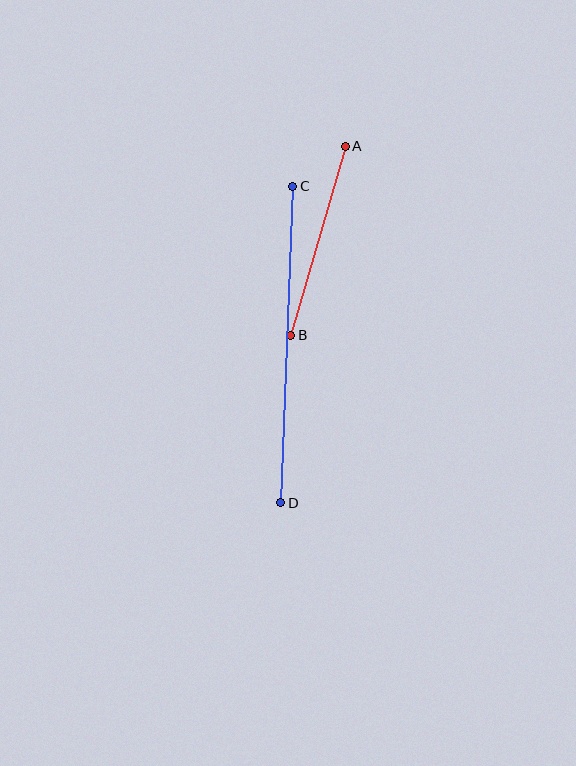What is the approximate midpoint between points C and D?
The midpoint is at approximately (287, 344) pixels.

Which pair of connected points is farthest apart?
Points C and D are farthest apart.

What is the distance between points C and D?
The distance is approximately 317 pixels.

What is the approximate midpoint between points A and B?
The midpoint is at approximately (318, 241) pixels.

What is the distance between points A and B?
The distance is approximately 197 pixels.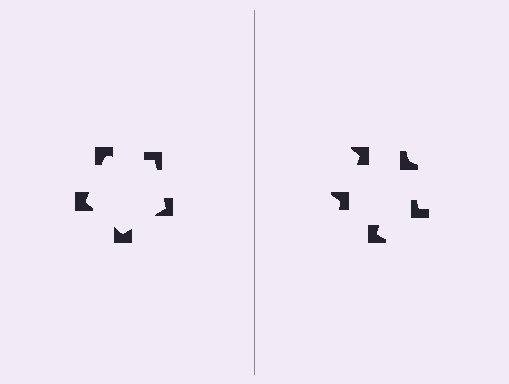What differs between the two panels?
The notched squares are positioned identically on both sides; only the wedge orientations differ. On the left they align to a pentagon; on the right they are misaligned.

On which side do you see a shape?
An illusory pentagon appears on the left side. On the right side the wedge cuts are rotated, so no coherent shape forms.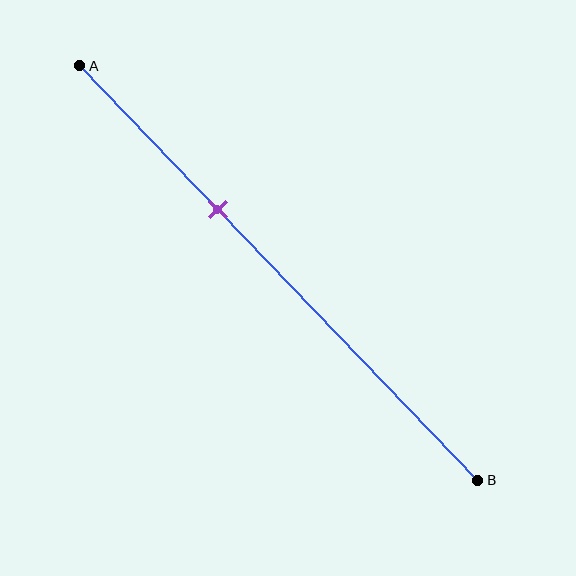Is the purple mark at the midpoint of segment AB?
No, the mark is at about 35% from A, not at the 50% midpoint.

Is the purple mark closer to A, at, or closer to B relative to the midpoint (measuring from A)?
The purple mark is closer to point A than the midpoint of segment AB.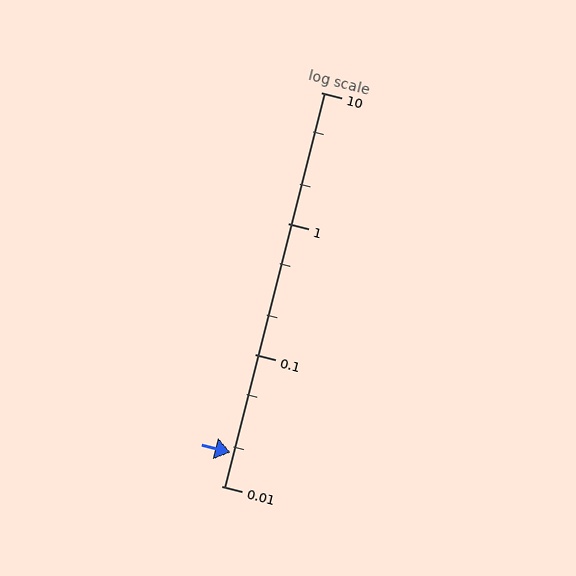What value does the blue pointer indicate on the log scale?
The pointer indicates approximately 0.018.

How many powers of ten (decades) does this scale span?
The scale spans 3 decades, from 0.01 to 10.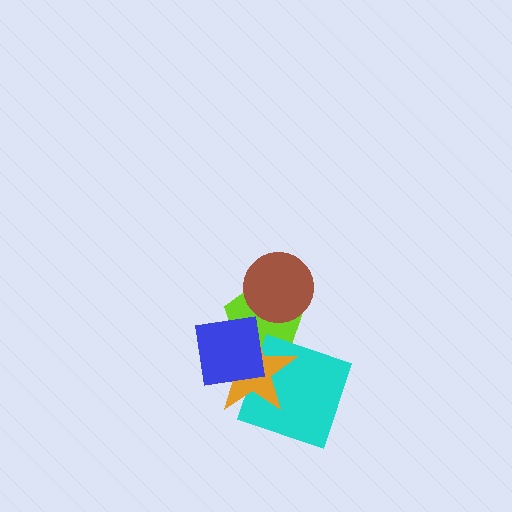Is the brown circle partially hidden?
No, no other shape covers it.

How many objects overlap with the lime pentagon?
3 objects overlap with the lime pentagon.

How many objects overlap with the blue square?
2 objects overlap with the blue square.